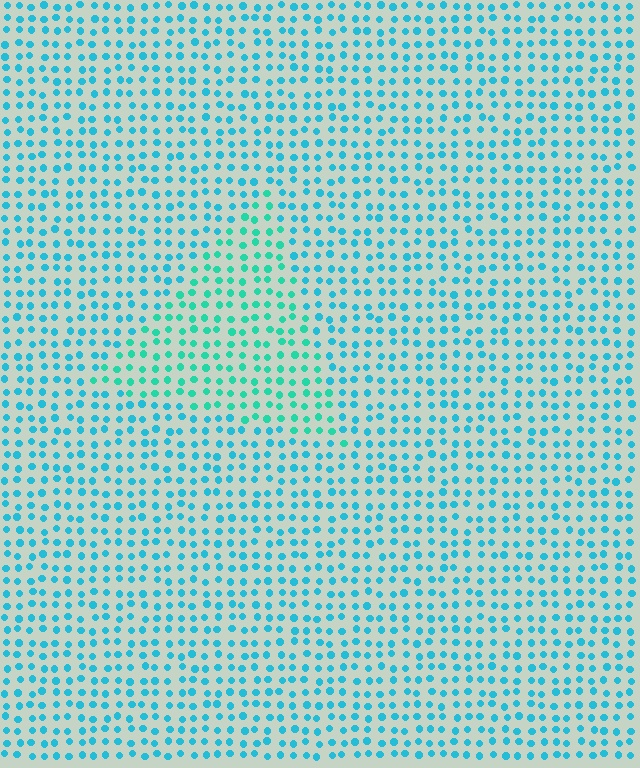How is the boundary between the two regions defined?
The boundary is defined purely by a slight shift in hue (about 26 degrees). Spacing, size, and orientation are identical on both sides.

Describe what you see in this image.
The image is filled with small cyan elements in a uniform arrangement. A triangle-shaped region is visible where the elements are tinted to a slightly different hue, forming a subtle color boundary.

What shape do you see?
I see a triangle.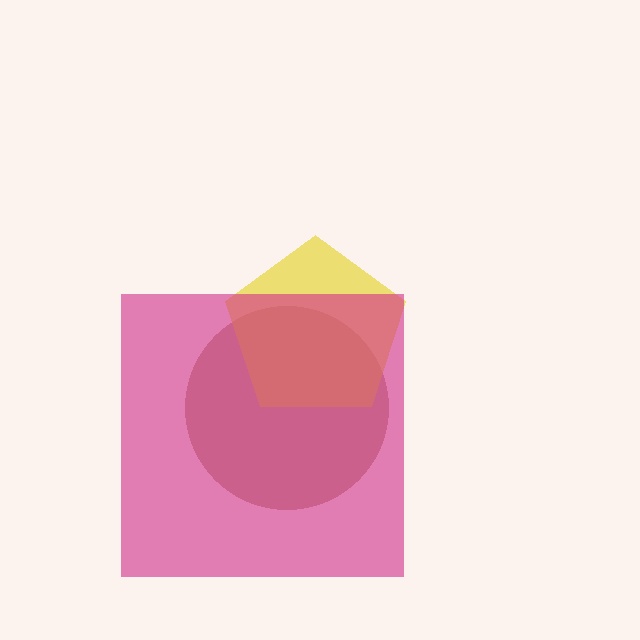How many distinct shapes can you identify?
There are 3 distinct shapes: a brown circle, a yellow pentagon, a magenta square.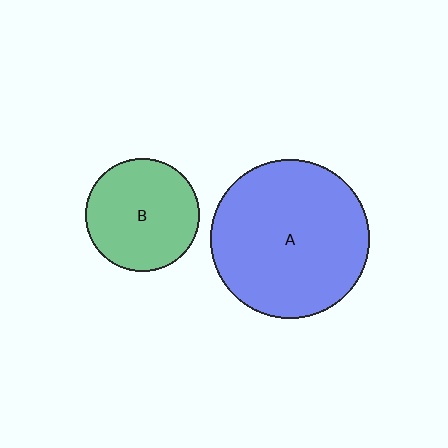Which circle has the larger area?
Circle A (blue).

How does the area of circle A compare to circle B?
Approximately 2.0 times.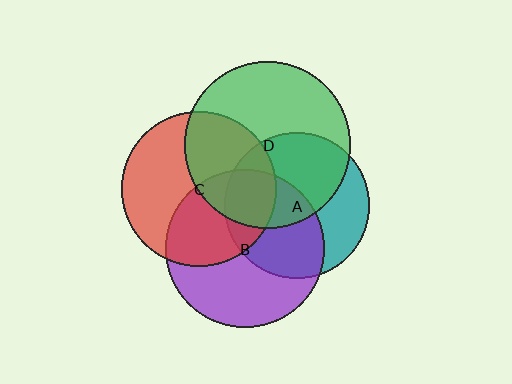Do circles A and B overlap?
Yes.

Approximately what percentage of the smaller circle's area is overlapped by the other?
Approximately 50%.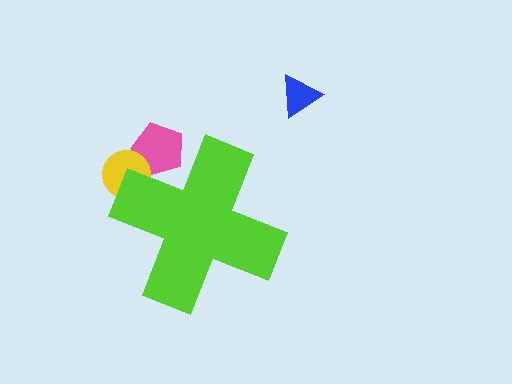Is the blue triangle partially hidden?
No, the blue triangle is fully visible.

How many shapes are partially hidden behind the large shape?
2 shapes are partially hidden.